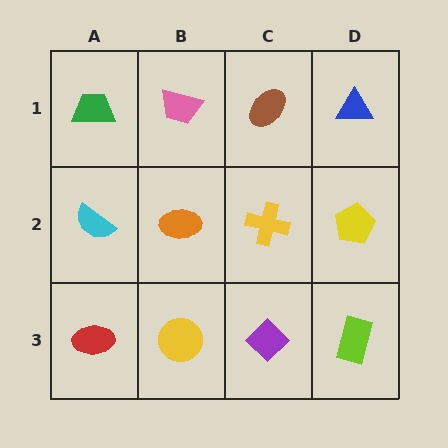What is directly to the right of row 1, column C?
A blue triangle.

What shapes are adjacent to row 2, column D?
A blue triangle (row 1, column D), a lime rectangle (row 3, column D), a yellow cross (row 2, column C).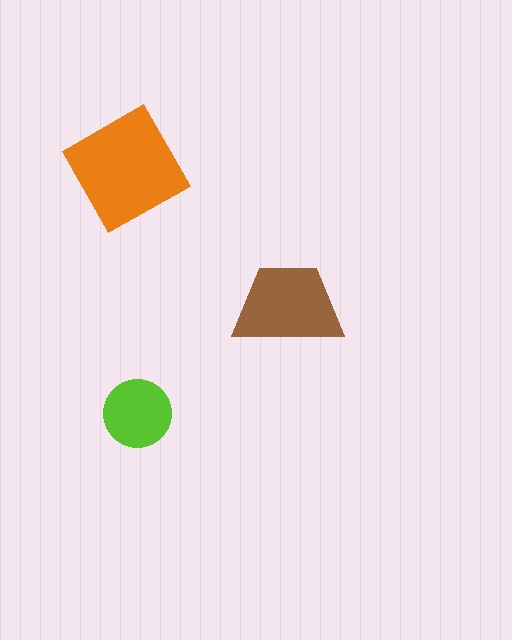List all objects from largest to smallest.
The orange square, the brown trapezoid, the lime circle.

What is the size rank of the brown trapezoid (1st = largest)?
2nd.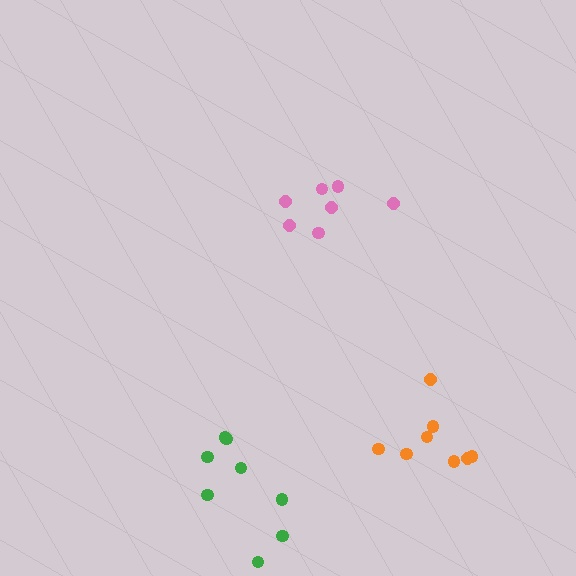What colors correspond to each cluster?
The clusters are colored: pink, orange, green.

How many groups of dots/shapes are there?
There are 3 groups.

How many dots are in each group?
Group 1: 7 dots, Group 2: 8 dots, Group 3: 8 dots (23 total).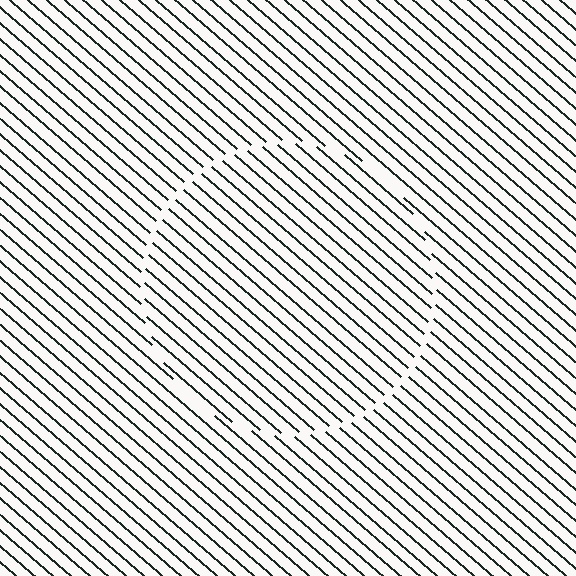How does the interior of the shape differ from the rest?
The interior of the shape contains the same grating, shifted by half a period — the contour is defined by the phase discontinuity where line-ends from the inner and outer gratings abut.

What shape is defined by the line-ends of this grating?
An illusory circle. The interior of the shape contains the same grating, shifted by half a period — the contour is defined by the phase discontinuity where line-ends from the inner and outer gratings abut.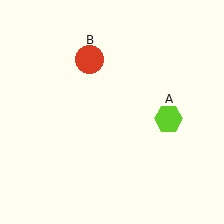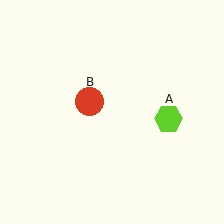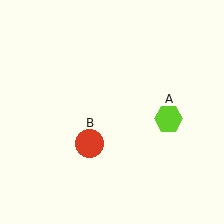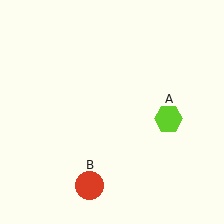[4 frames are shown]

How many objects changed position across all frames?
1 object changed position: red circle (object B).